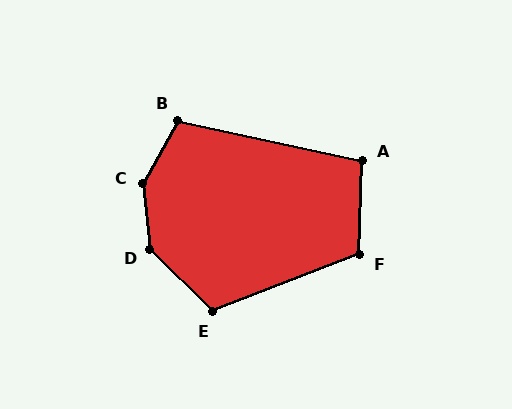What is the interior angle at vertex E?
Approximately 115 degrees (obtuse).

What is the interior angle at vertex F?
Approximately 113 degrees (obtuse).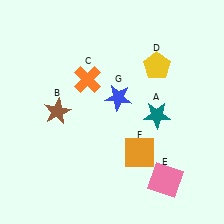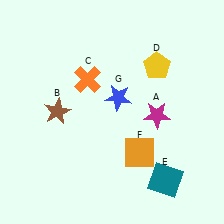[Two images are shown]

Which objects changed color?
A changed from teal to magenta. E changed from pink to teal.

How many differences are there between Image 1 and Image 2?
There are 2 differences between the two images.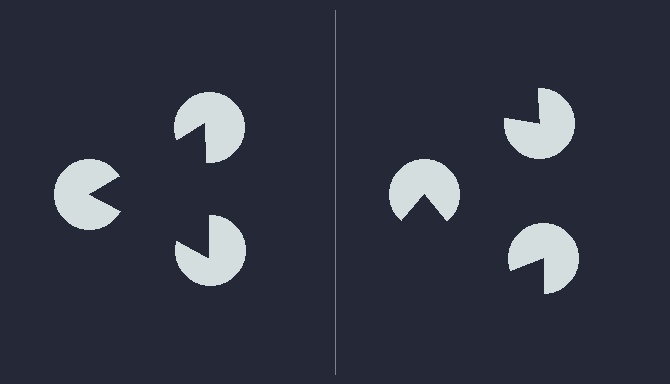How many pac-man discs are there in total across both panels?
6 — 3 on each side.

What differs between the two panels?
The pac-man discs are positioned identically on both sides; only the wedge orientations differ. On the left they align to a triangle; on the right they are misaligned.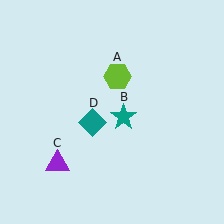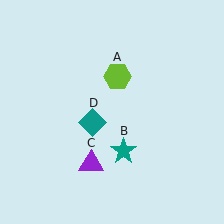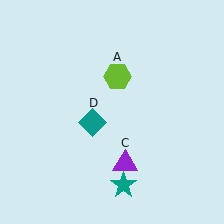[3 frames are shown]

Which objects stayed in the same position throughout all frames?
Lime hexagon (object A) and teal diamond (object D) remained stationary.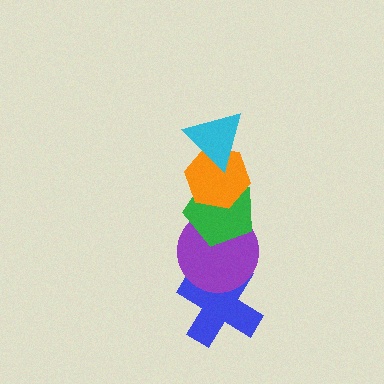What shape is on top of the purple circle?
The green pentagon is on top of the purple circle.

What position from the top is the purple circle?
The purple circle is 4th from the top.